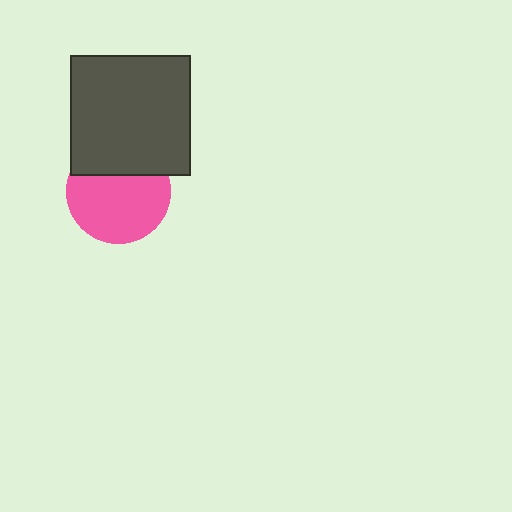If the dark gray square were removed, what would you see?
You would see the complete pink circle.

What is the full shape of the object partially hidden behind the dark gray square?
The partially hidden object is a pink circle.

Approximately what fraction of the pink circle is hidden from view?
Roughly 31% of the pink circle is hidden behind the dark gray square.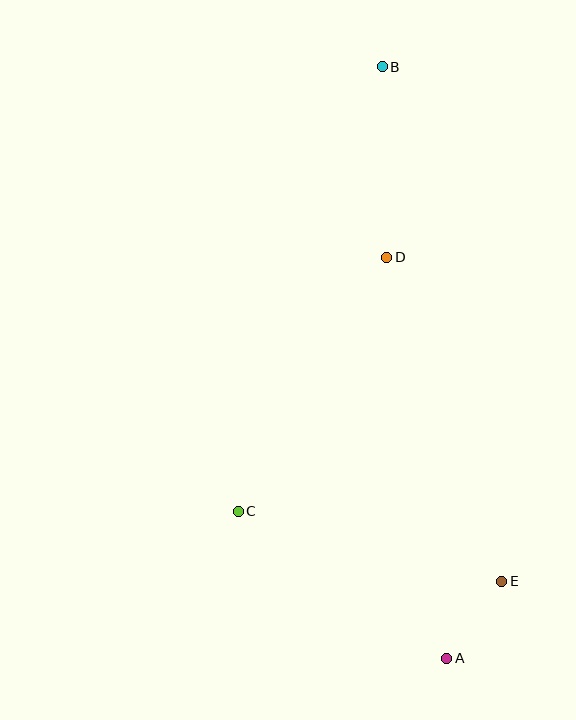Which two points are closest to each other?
Points A and E are closest to each other.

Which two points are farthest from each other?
Points A and B are farthest from each other.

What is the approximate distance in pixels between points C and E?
The distance between C and E is approximately 273 pixels.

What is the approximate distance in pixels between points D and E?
The distance between D and E is approximately 344 pixels.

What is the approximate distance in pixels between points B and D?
The distance between B and D is approximately 191 pixels.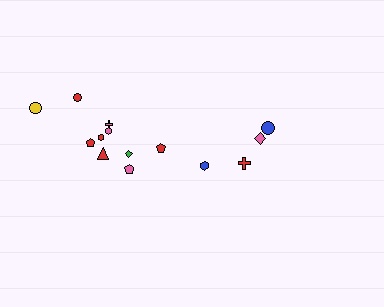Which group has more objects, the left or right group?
The left group.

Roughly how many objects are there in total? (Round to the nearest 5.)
Roughly 15 objects in total.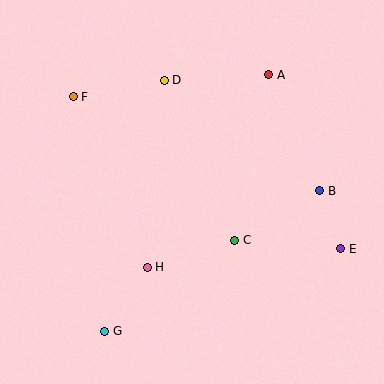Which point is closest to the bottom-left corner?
Point G is closest to the bottom-left corner.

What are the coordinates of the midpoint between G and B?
The midpoint between G and B is at (212, 261).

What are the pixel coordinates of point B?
Point B is at (320, 191).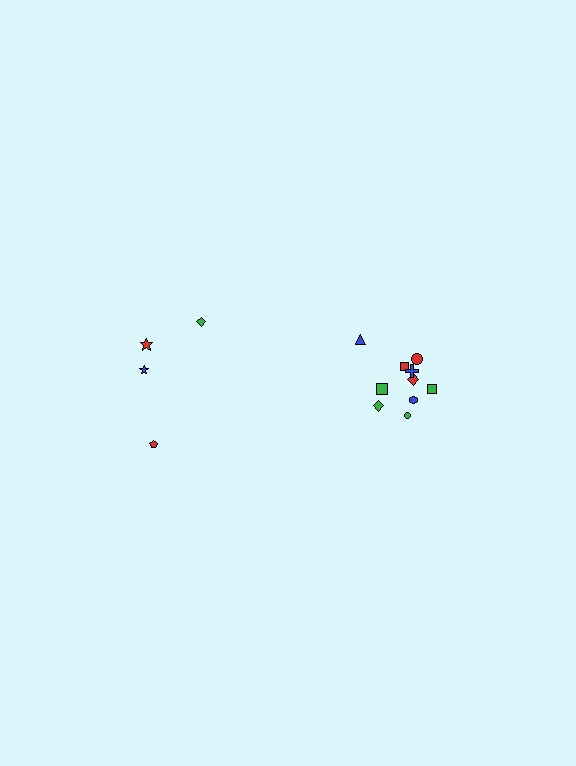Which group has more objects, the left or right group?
The right group.